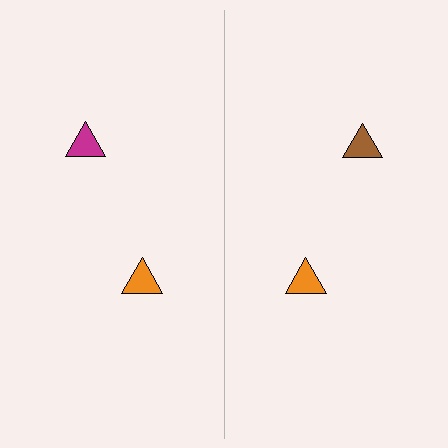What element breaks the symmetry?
The brown triangle on the right side breaks the symmetry — its mirror counterpart is magenta.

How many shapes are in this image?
There are 4 shapes in this image.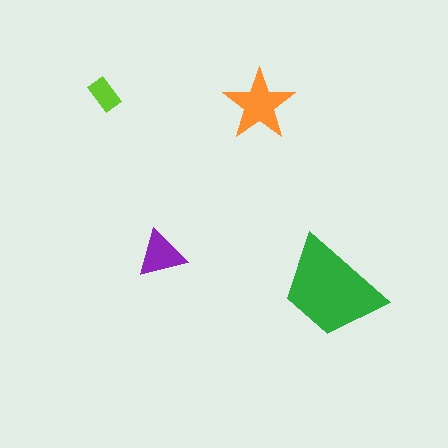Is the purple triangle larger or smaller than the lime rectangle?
Larger.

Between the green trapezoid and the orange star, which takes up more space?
The green trapezoid.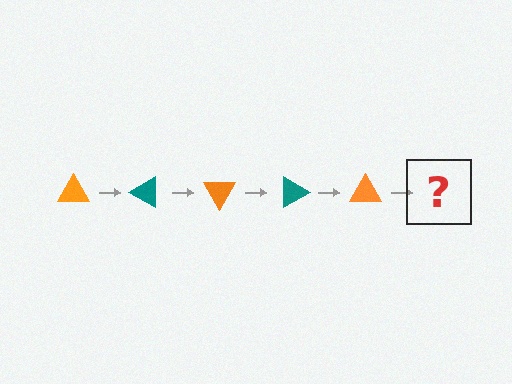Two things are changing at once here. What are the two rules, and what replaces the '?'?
The two rules are that it rotates 30 degrees each step and the color cycles through orange and teal. The '?' should be a teal triangle, rotated 150 degrees from the start.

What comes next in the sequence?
The next element should be a teal triangle, rotated 150 degrees from the start.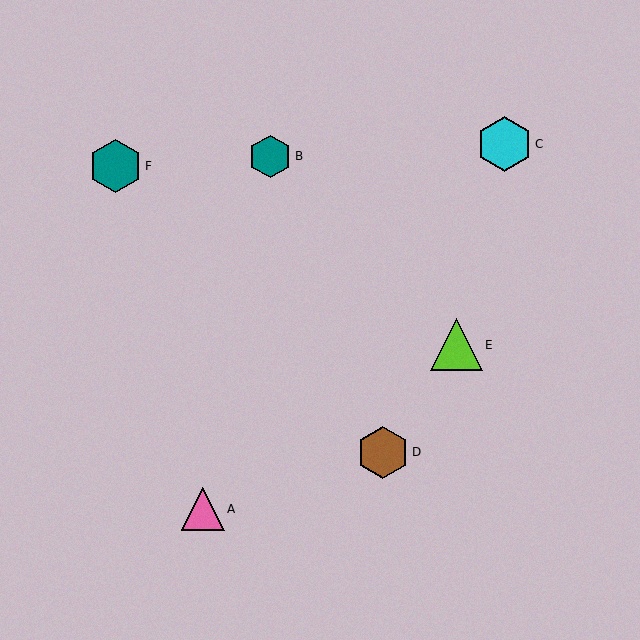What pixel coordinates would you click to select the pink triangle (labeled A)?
Click at (203, 509) to select the pink triangle A.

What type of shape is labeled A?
Shape A is a pink triangle.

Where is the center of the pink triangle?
The center of the pink triangle is at (203, 509).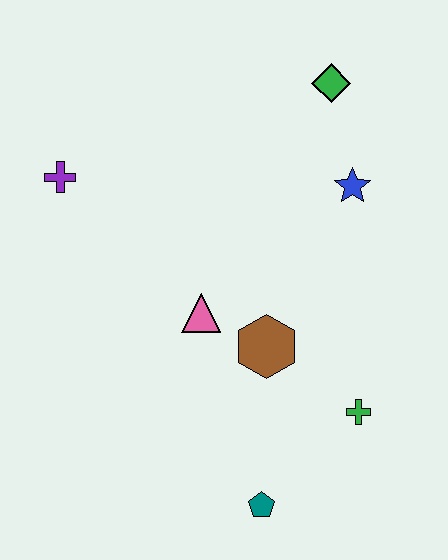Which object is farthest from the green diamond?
The teal pentagon is farthest from the green diamond.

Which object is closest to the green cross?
The brown hexagon is closest to the green cross.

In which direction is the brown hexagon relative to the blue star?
The brown hexagon is below the blue star.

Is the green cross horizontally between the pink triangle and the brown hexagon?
No